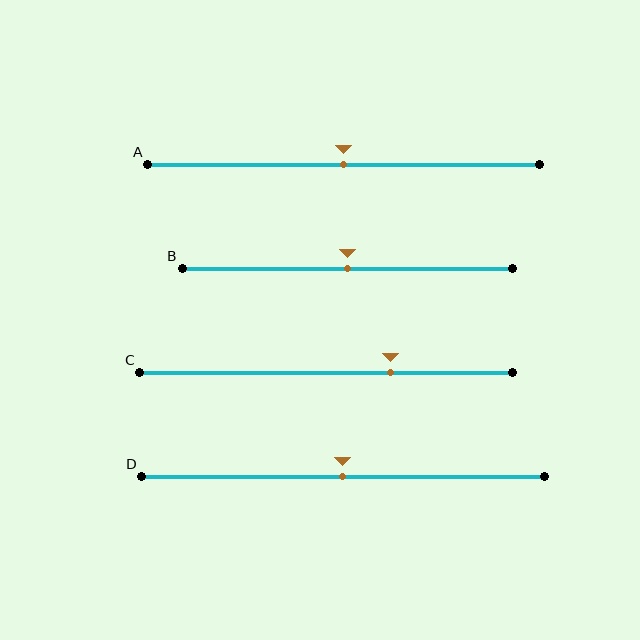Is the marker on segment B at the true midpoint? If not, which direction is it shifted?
Yes, the marker on segment B is at the true midpoint.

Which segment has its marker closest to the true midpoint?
Segment A has its marker closest to the true midpoint.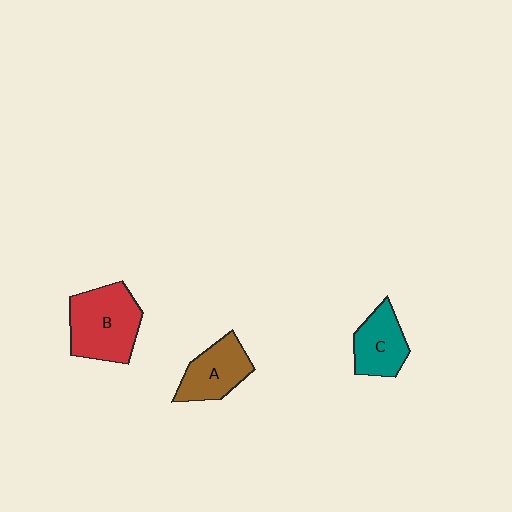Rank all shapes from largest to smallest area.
From largest to smallest: B (red), A (brown), C (teal).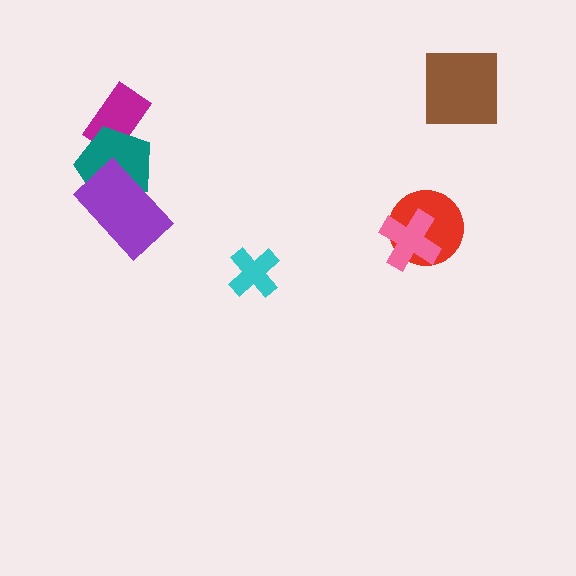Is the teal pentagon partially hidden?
Yes, it is partially covered by another shape.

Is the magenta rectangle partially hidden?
Yes, it is partially covered by another shape.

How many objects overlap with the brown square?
0 objects overlap with the brown square.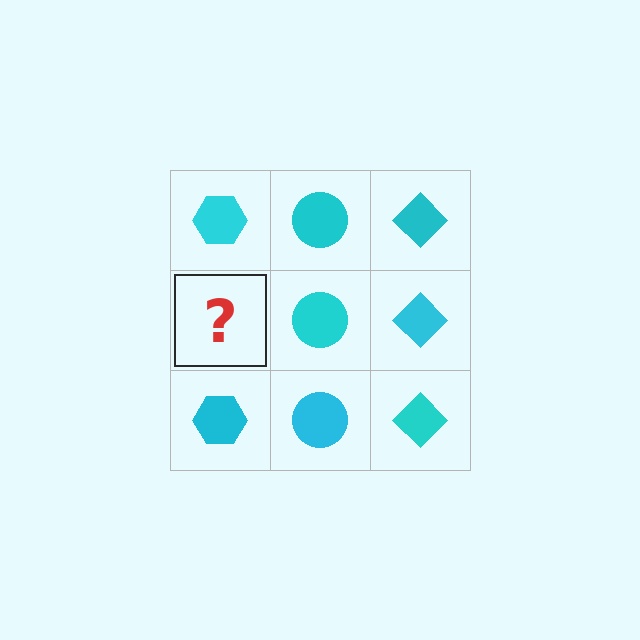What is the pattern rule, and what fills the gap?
The rule is that each column has a consistent shape. The gap should be filled with a cyan hexagon.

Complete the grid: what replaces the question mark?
The question mark should be replaced with a cyan hexagon.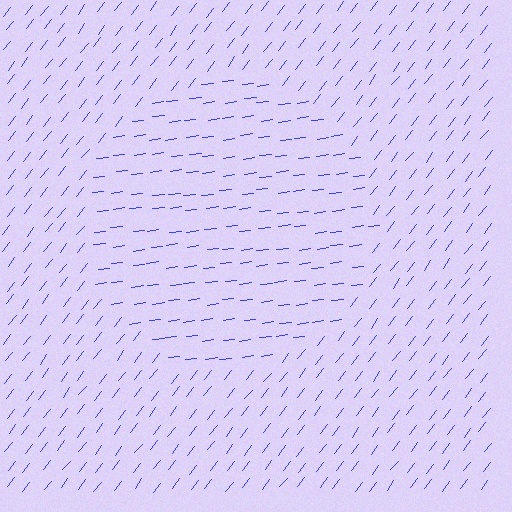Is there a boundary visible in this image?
Yes, there is a texture boundary formed by a change in line orientation.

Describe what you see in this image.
The image is filled with small blue line segments. A circle region in the image has lines oriented differently from the surrounding lines, creating a visible texture boundary.